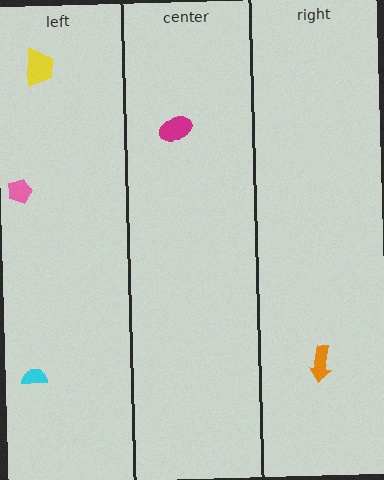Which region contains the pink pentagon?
The left region.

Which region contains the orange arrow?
The right region.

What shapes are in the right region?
The orange arrow.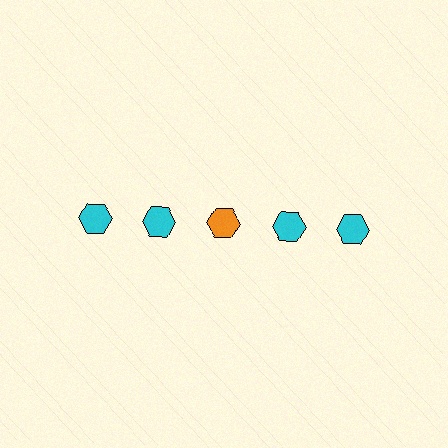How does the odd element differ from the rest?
It has a different color: orange instead of cyan.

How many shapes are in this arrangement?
There are 5 shapes arranged in a grid pattern.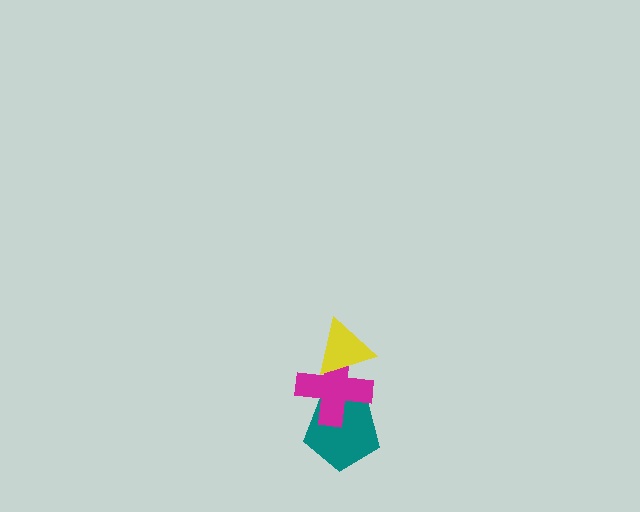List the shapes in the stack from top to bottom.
From top to bottom: the yellow triangle, the magenta cross, the teal pentagon.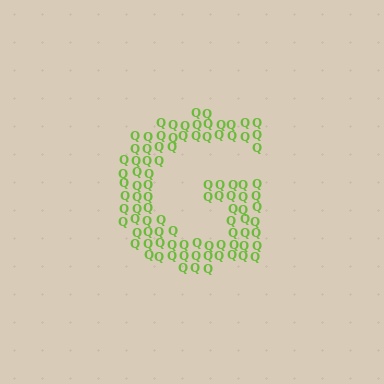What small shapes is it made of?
It is made of small letter Q's.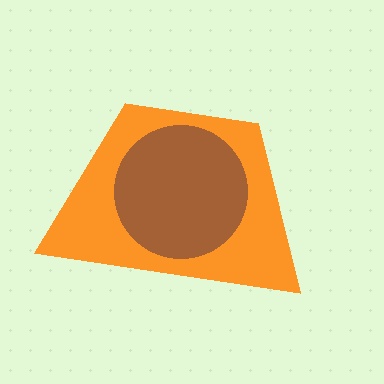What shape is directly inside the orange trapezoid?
The brown circle.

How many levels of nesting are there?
2.